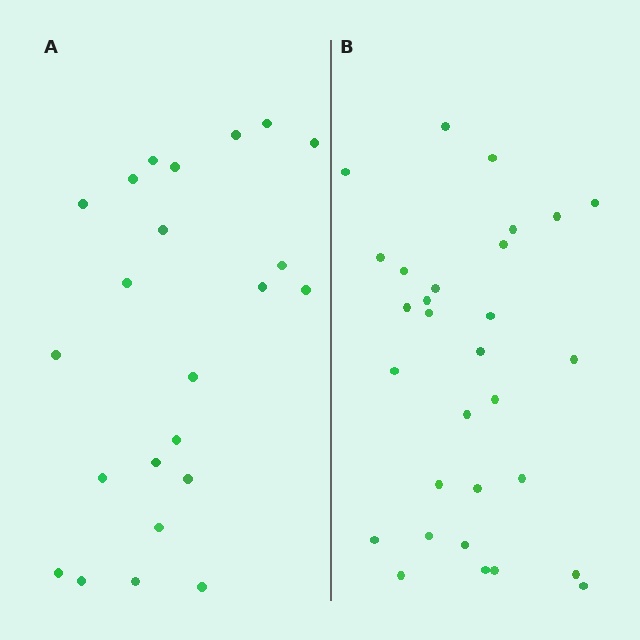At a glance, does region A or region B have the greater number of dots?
Region B (the right region) has more dots.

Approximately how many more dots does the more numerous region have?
Region B has roughly 8 or so more dots than region A.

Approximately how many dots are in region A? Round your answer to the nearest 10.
About 20 dots. (The exact count is 23, which rounds to 20.)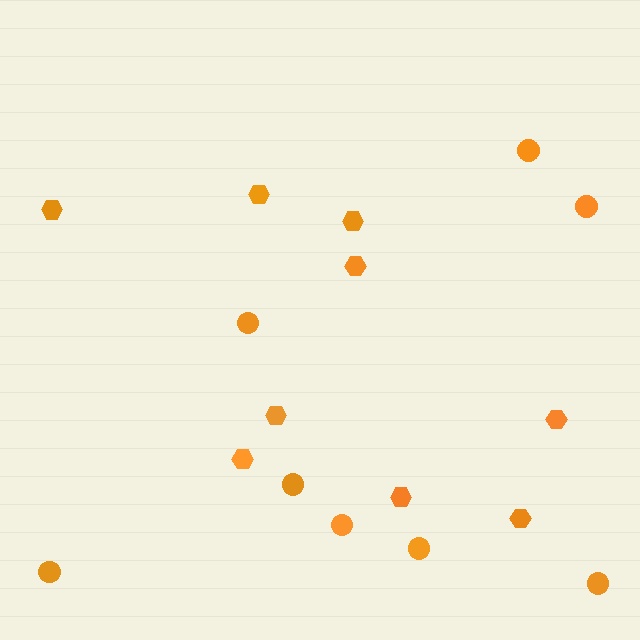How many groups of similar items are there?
There are 2 groups: one group of hexagons (9) and one group of circles (8).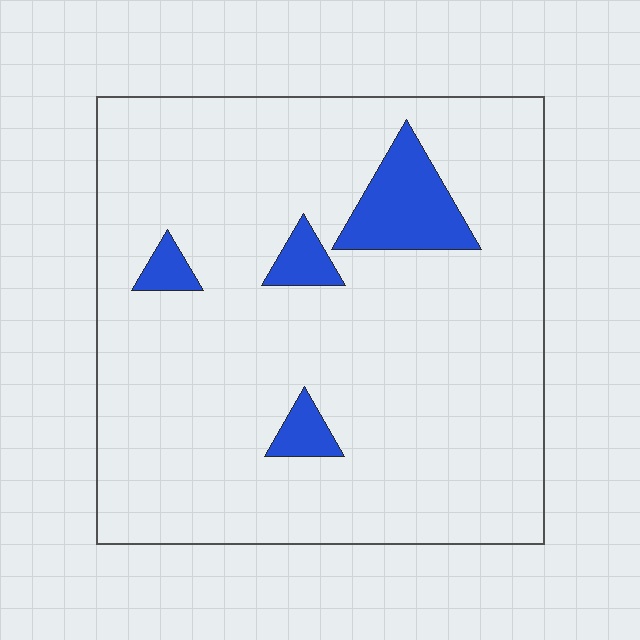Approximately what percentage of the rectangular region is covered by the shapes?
Approximately 10%.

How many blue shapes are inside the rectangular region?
4.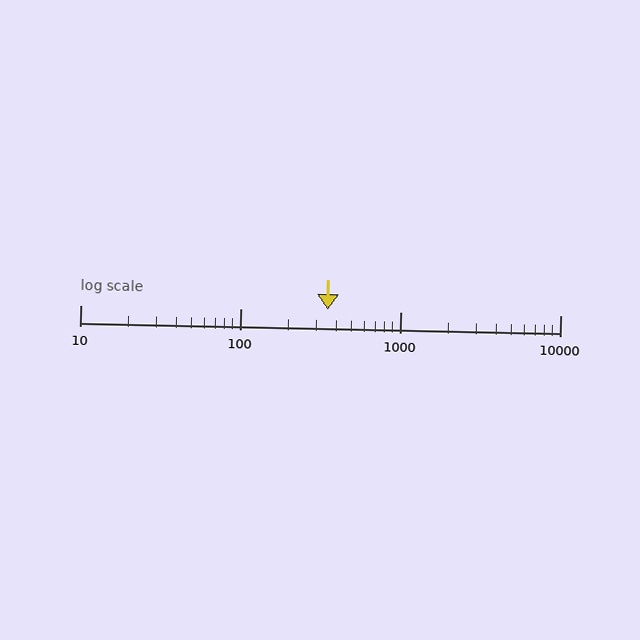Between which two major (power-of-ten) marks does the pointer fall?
The pointer is between 100 and 1000.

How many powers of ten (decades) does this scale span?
The scale spans 3 decades, from 10 to 10000.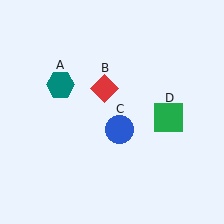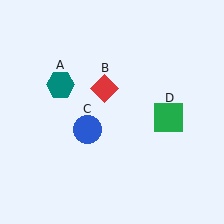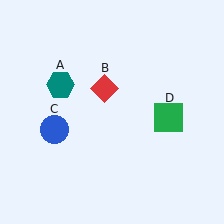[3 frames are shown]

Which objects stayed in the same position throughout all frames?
Teal hexagon (object A) and red diamond (object B) and green square (object D) remained stationary.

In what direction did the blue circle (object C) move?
The blue circle (object C) moved left.